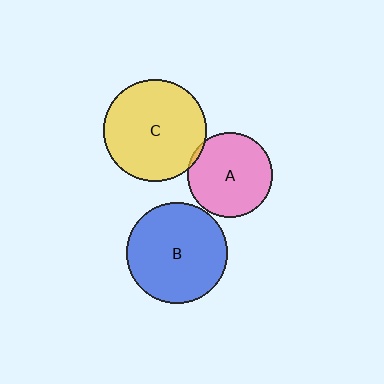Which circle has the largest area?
Circle C (yellow).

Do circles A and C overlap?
Yes.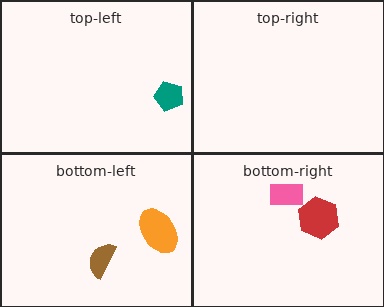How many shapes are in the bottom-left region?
2.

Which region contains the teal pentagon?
The top-left region.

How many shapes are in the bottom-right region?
2.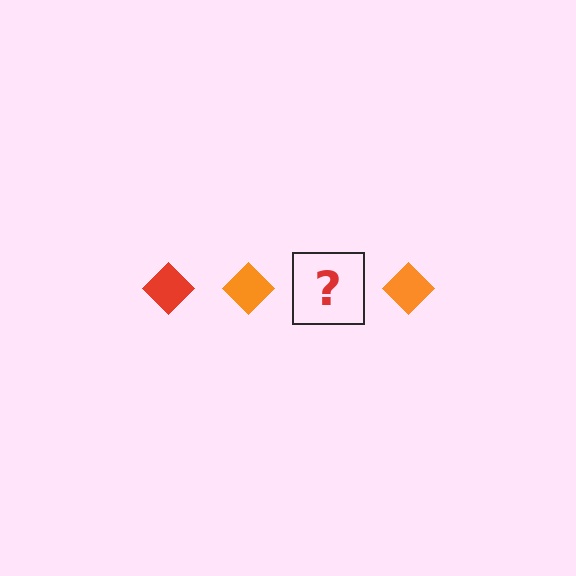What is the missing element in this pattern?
The missing element is a red diamond.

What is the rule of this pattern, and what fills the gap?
The rule is that the pattern cycles through red, orange diamonds. The gap should be filled with a red diamond.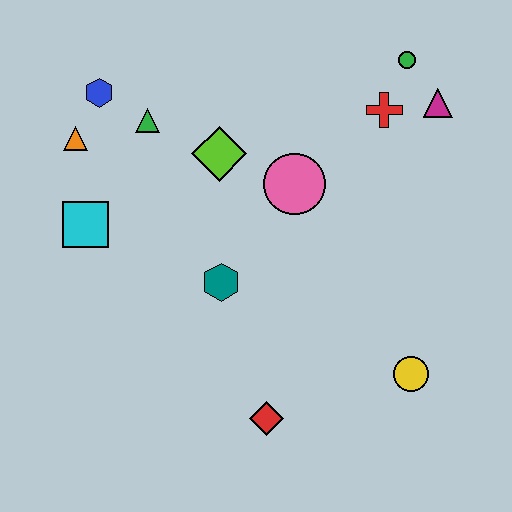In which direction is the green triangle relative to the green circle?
The green triangle is to the left of the green circle.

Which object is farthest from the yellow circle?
The blue hexagon is farthest from the yellow circle.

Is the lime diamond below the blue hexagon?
Yes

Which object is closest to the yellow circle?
The red diamond is closest to the yellow circle.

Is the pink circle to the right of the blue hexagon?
Yes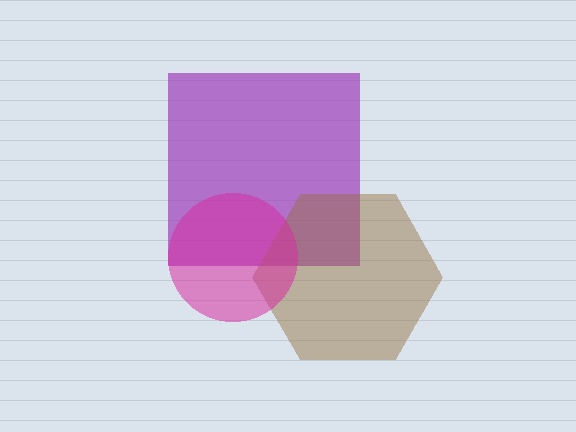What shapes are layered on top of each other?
The layered shapes are: a purple square, a brown hexagon, a magenta circle.